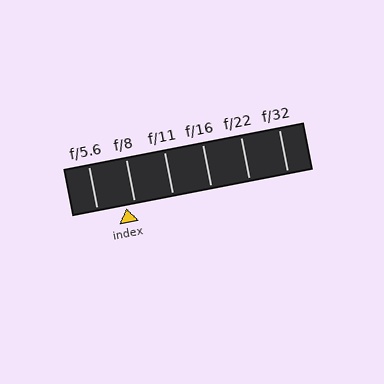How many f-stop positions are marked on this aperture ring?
There are 6 f-stop positions marked.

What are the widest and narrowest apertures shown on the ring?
The widest aperture shown is f/5.6 and the narrowest is f/32.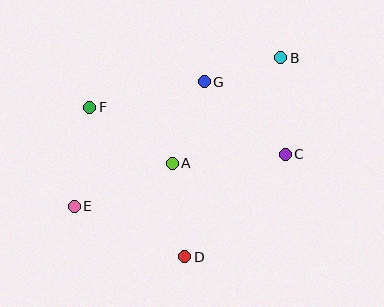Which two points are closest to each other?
Points B and G are closest to each other.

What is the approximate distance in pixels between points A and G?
The distance between A and G is approximately 87 pixels.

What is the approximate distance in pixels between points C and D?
The distance between C and D is approximately 143 pixels.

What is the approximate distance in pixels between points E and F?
The distance between E and F is approximately 100 pixels.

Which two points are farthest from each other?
Points B and E are farthest from each other.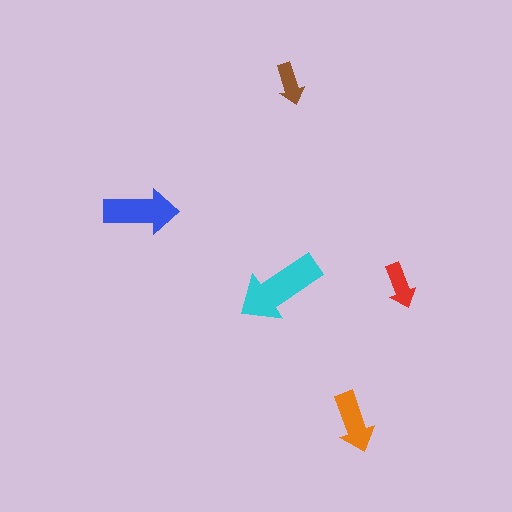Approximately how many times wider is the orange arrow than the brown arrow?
About 1.5 times wider.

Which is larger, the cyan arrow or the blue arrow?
The cyan one.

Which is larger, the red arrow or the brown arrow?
The red one.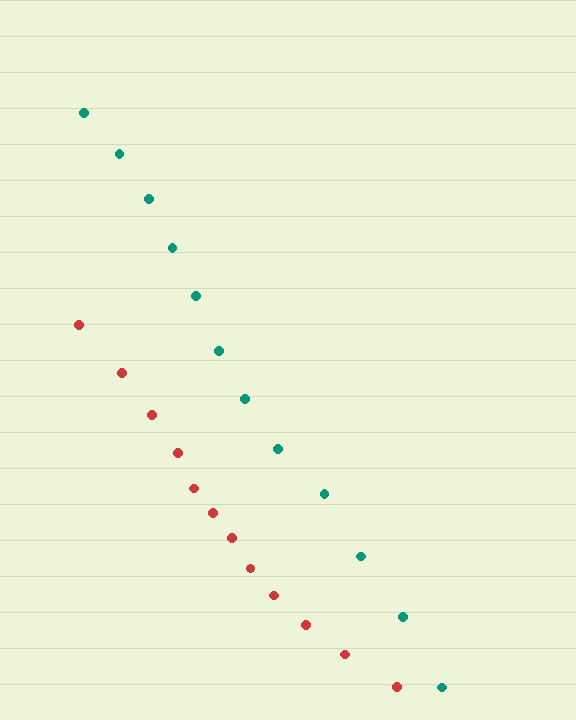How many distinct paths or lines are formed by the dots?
There are 2 distinct paths.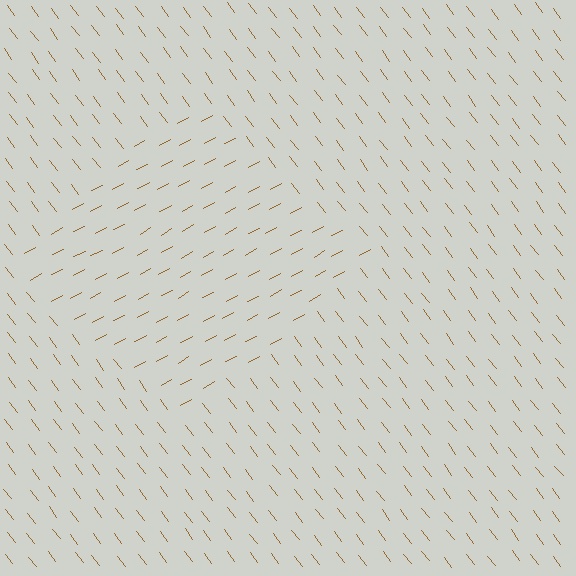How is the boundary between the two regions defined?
The boundary is defined purely by a change in line orientation (approximately 82 degrees difference). All lines are the same color and thickness.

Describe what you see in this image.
The image is filled with small brown line segments. A diamond region in the image has lines oriented differently from the surrounding lines, creating a visible texture boundary.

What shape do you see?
I see a diamond.